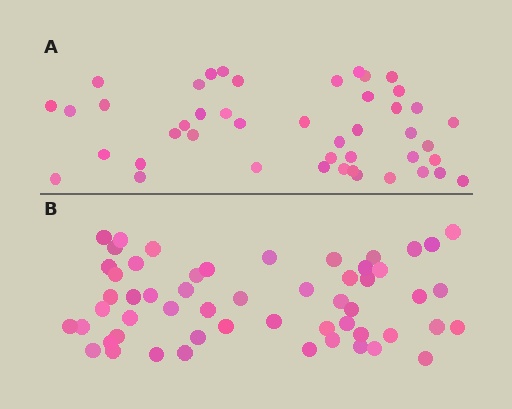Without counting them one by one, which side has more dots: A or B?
Region B (the bottom region) has more dots.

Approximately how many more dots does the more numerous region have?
Region B has roughly 10 or so more dots than region A.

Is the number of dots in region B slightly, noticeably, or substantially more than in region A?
Region B has only slightly more — the two regions are fairly close. The ratio is roughly 1.2 to 1.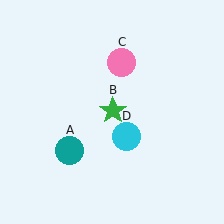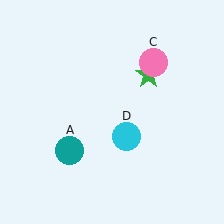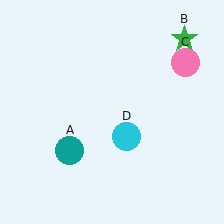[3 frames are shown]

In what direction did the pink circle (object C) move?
The pink circle (object C) moved right.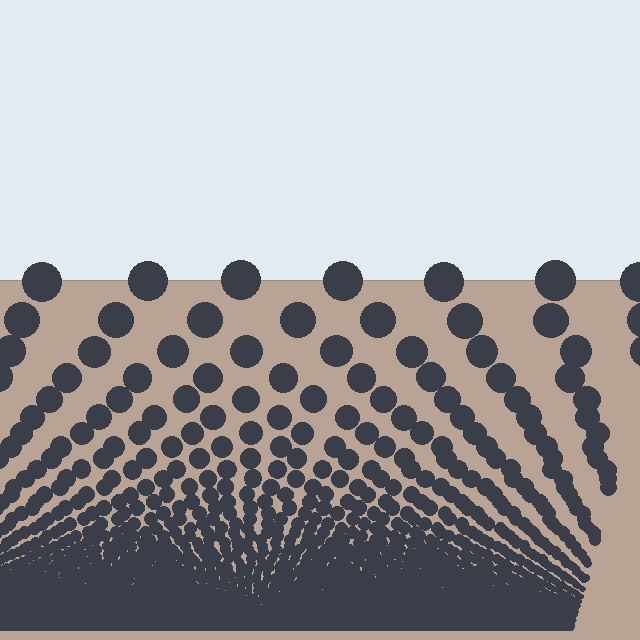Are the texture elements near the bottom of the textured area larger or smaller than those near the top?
Smaller. The gradient is inverted — elements near the bottom are smaller and denser.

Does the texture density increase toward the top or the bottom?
Density increases toward the bottom.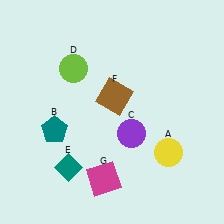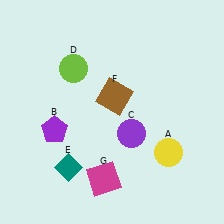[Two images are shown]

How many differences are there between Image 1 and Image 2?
There is 1 difference between the two images.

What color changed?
The pentagon (B) changed from teal in Image 1 to purple in Image 2.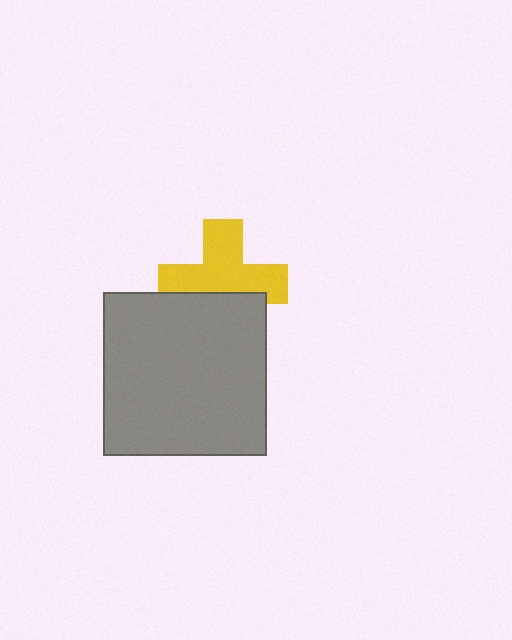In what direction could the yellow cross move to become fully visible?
The yellow cross could move up. That would shift it out from behind the gray square entirely.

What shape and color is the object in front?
The object in front is a gray square.